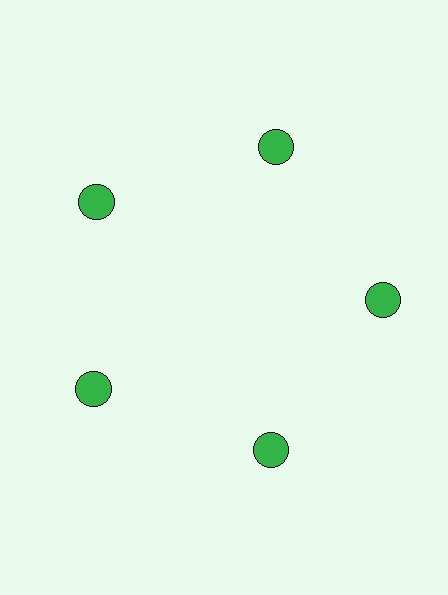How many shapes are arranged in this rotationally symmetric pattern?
There are 5 shapes, arranged in 5 groups of 1.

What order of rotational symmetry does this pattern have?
This pattern has 5-fold rotational symmetry.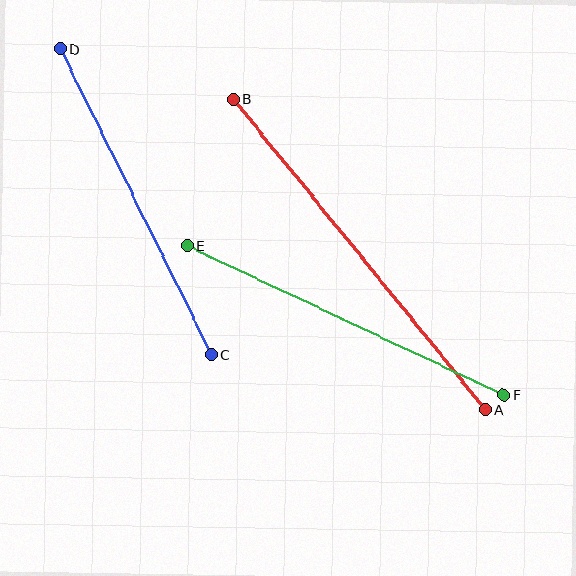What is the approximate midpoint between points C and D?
The midpoint is at approximately (136, 202) pixels.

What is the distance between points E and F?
The distance is approximately 350 pixels.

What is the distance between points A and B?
The distance is approximately 400 pixels.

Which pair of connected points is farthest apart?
Points A and B are farthest apart.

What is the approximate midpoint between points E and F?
The midpoint is at approximately (345, 320) pixels.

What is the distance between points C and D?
The distance is approximately 341 pixels.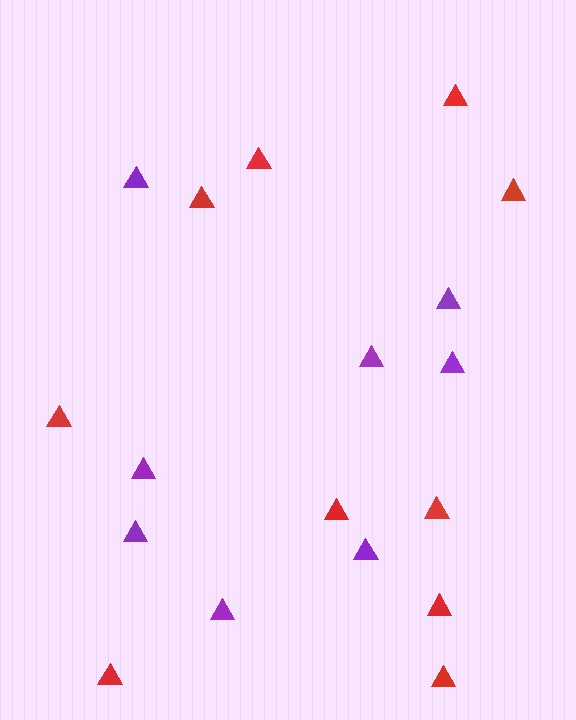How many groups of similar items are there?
There are 2 groups: one group of purple triangles (8) and one group of red triangles (10).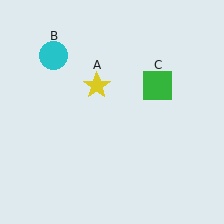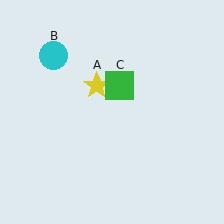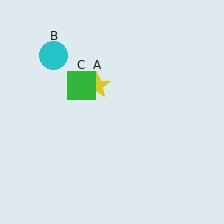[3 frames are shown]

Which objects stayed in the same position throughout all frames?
Yellow star (object A) and cyan circle (object B) remained stationary.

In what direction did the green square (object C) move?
The green square (object C) moved left.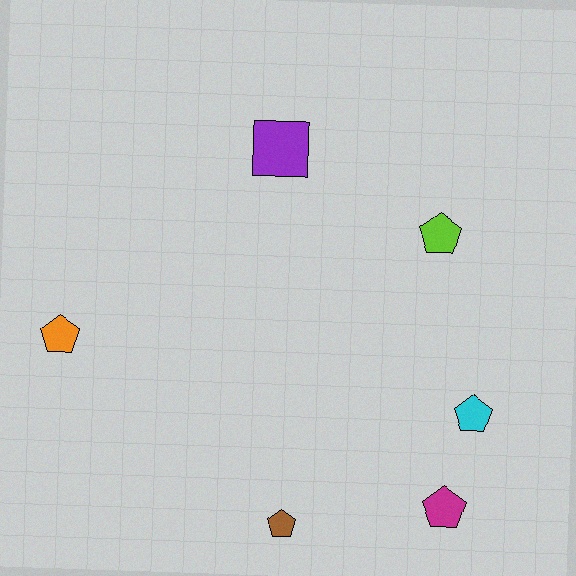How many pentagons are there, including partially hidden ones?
There are 5 pentagons.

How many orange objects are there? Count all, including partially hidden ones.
There is 1 orange object.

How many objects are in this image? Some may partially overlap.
There are 6 objects.